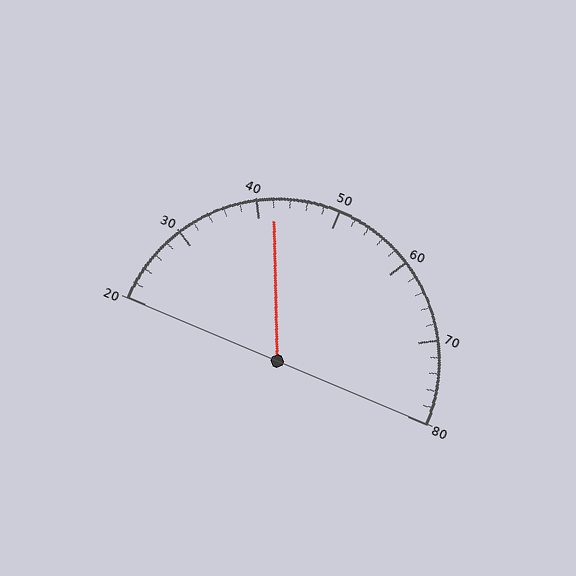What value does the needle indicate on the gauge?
The needle indicates approximately 42.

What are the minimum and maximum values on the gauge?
The gauge ranges from 20 to 80.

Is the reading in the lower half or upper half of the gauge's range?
The reading is in the lower half of the range (20 to 80).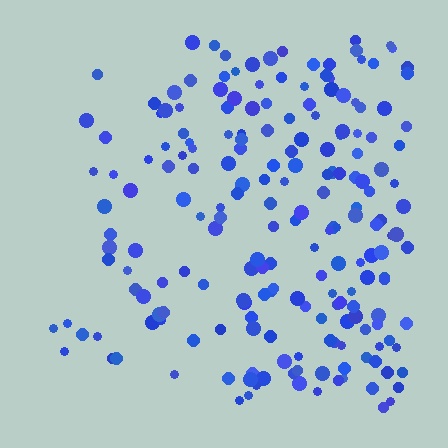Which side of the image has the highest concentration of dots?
The right.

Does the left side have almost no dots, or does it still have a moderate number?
Still a moderate number, just noticeably fewer than the right.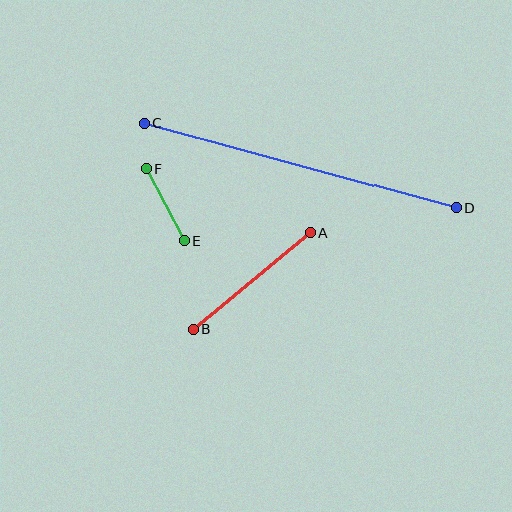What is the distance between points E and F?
The distance is approximately 81 pixels.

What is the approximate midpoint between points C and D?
The midpoint is at approximately (300, 166) pixels.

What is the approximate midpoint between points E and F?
The midpoint is at approximately (165, 205) pixels.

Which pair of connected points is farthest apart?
Points C and D are farthest apart.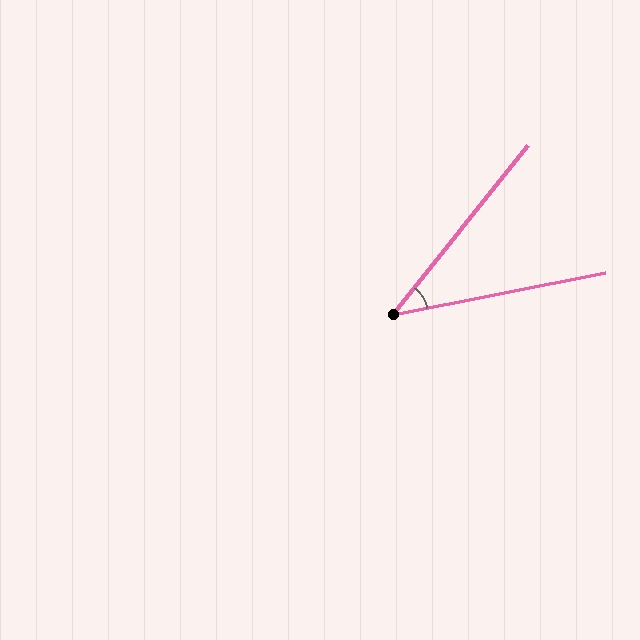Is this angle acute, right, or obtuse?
It is acute.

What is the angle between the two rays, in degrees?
Approximately 40 degrees.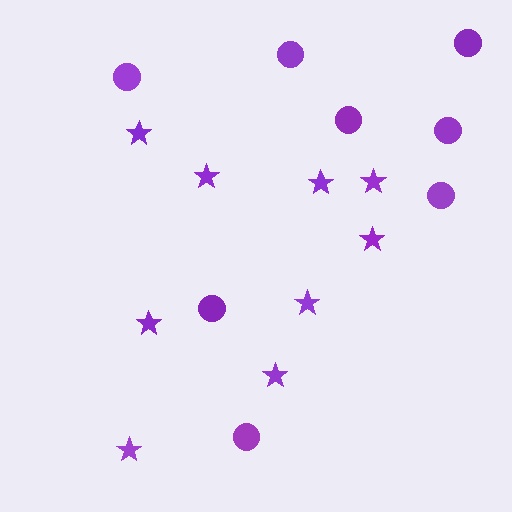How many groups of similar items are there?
There are 2 groups: one group of stars (9) and one group of circles (8).